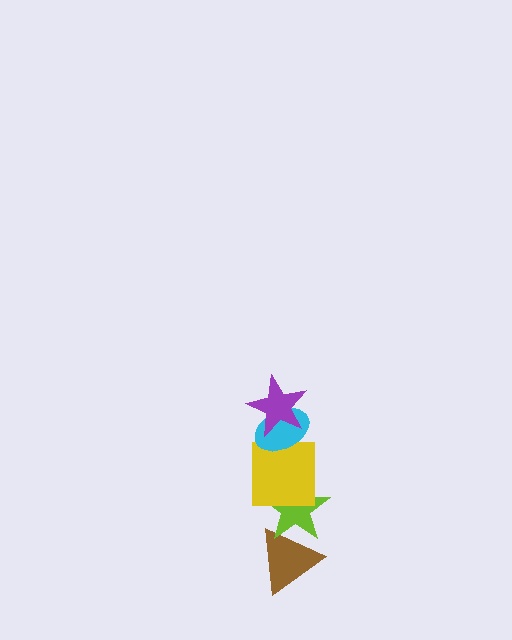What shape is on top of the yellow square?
The cyan ellipse is on top of the yellow square.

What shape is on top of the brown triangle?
The lime star is on top of the brown triangle.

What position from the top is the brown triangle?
The brown triangle is 5th from the top.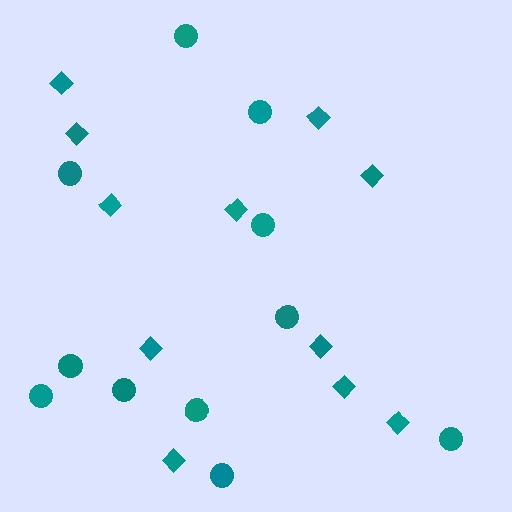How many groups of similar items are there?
There are 2 groups: one group of circles (11) and one group of diamonds (11).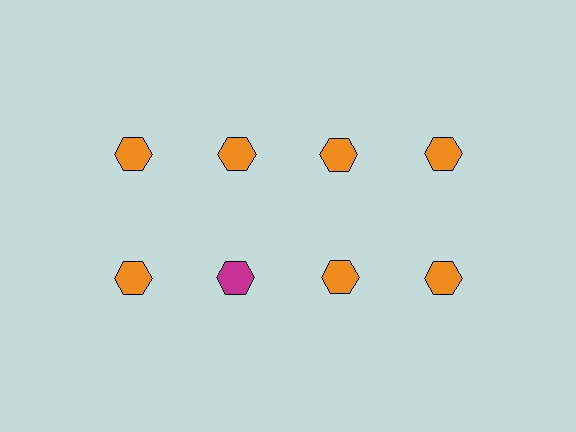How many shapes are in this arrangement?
There are 8 shapes arranged in a grid pattern.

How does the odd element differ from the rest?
It has a different color: magenta instead of orange.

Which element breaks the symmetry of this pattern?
The magenta hexagon in the second row, second from left column breaks the symmetry. All other shapes are orange hexagons.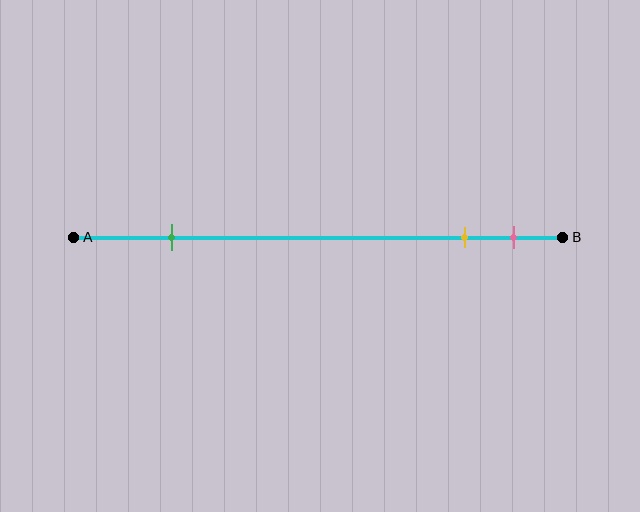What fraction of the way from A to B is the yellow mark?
The yellow mark is approximately 80% (0.8) of the way from A to B.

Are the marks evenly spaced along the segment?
No, the marks are not evenly spaced.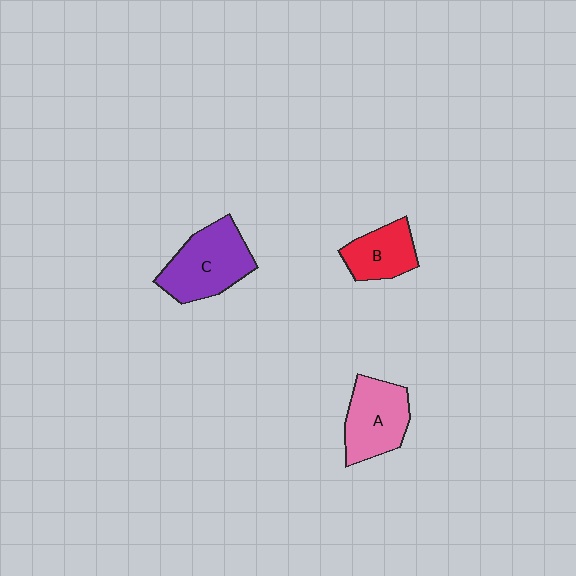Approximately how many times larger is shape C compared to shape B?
Approximately 1.6 times.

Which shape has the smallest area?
Shape B (red).